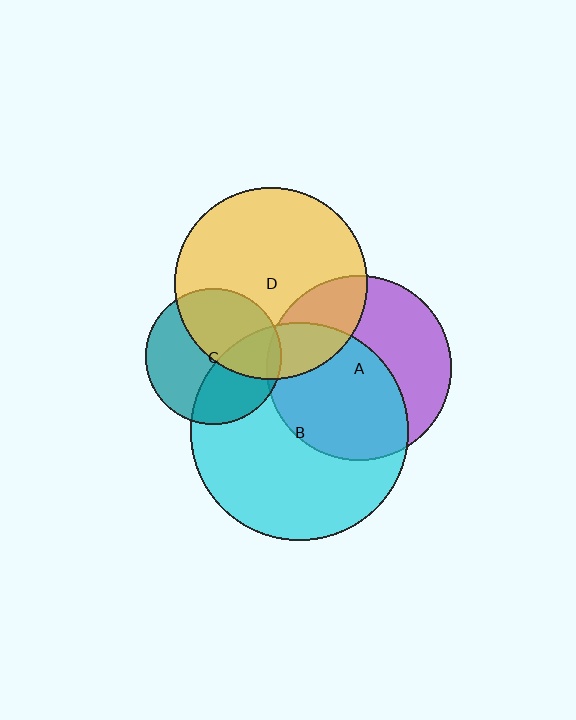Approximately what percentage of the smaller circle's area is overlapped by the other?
Approximately 5%.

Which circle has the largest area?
Circle B (cyan).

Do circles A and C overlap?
Yes.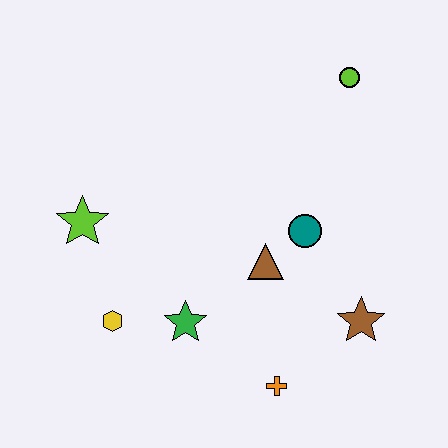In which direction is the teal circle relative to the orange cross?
The teal circle is above the orange cross.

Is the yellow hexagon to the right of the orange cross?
No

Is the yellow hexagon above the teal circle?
No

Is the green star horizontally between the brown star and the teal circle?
No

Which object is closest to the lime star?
The yellow hexagon is closest to the lime star.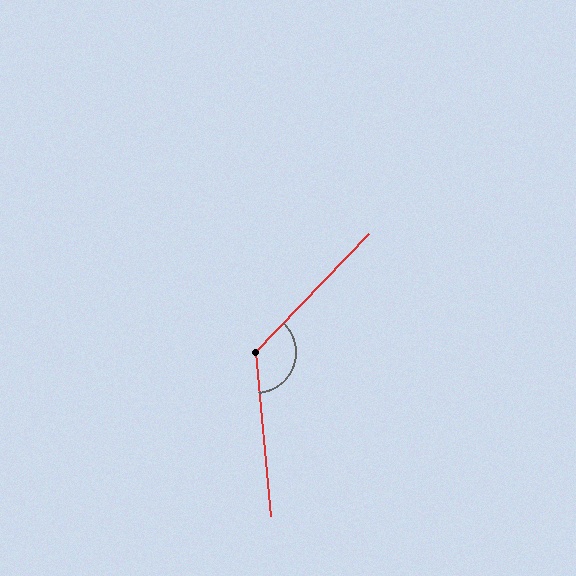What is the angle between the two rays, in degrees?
Approximately 131 degrees.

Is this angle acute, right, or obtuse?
It is obtuse.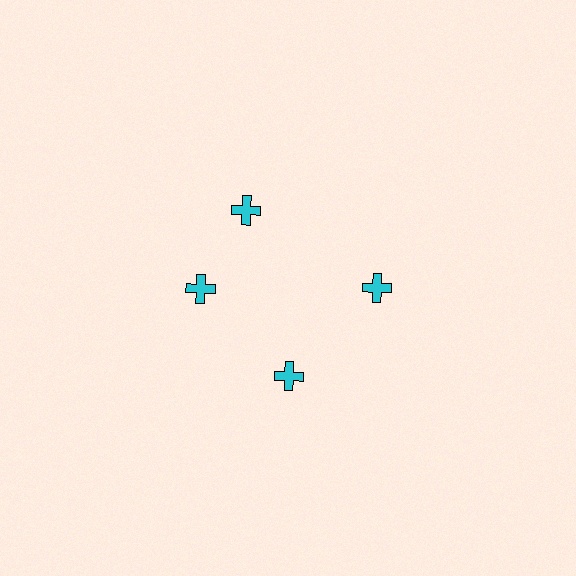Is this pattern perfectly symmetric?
No. The 4 cyan crosses are arranged in a ring, but one element near the 12 o'clock position is rotated out of alignment along the ring, breaking the 4-fold rotational symmetry.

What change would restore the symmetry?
The symmetry would be restored by rotating it back into even spacing with its neighbors so that all 4 crosses sit at equal angles and equal distance from the center.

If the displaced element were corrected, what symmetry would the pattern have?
It would have 4-fold rotational symmetry — the pattern would map onto itself every 90 degrees.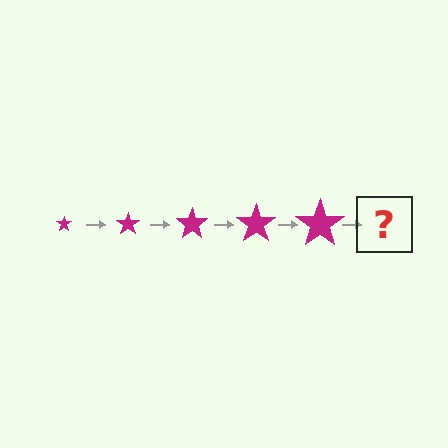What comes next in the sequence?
The next element should be a magenta star, larger than the previous one.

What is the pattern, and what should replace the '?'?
The pattern is that the star gets progressively larger each step. The '?' should be a magenta star, larger than the previous one.